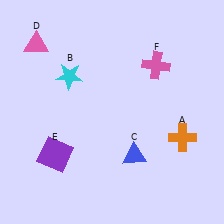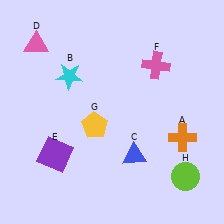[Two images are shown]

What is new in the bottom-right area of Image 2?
A lime circle (H) was added in the bottom-right area of Image 2.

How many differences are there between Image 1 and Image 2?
There are 2 differences between the two images.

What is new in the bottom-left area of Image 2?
A yellow pentagon (G) was added in the bottom-left area of Image 2.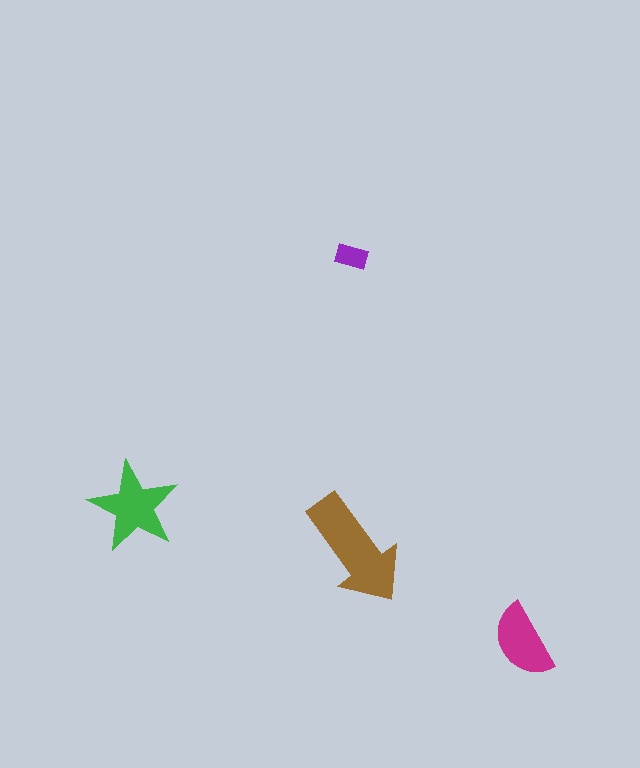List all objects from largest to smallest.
The brown arrow, the green star, the magenta semicircle, the purple rectangle.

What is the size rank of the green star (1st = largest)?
2nd.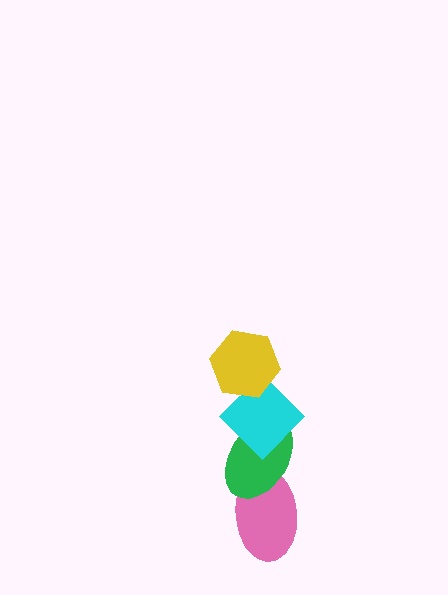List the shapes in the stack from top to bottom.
From top to bottom: the yellow hexagon, the cyan diamond, the green ellipse, the pink ellipse.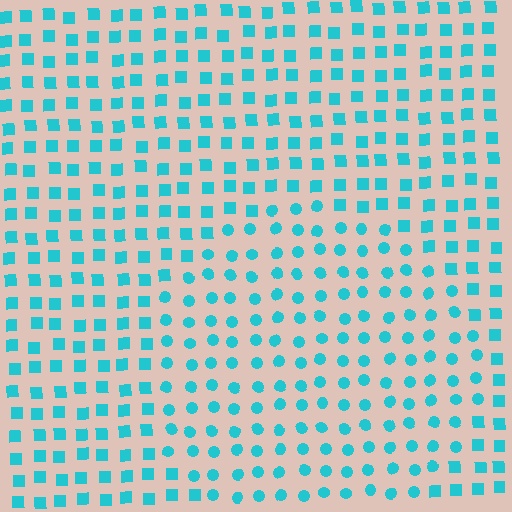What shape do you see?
I see a circle.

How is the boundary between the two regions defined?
The boundary is defined by a change in element shape: circles inside vs. squares outside. All elements share the same color and spacing.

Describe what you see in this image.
The image is filled with small cyan elements arranged in a uniform grid. A circle-shaped region contains circles, while the surrounding area contains squares. The boundary is defined purely by the change in element shape.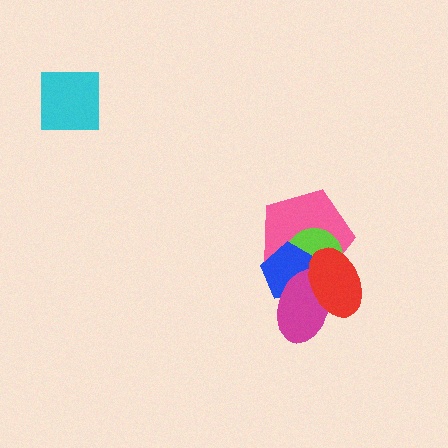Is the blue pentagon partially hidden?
Yes, it is partially covered by another shape.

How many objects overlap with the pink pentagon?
4 objects overlap with the pink pentagon.